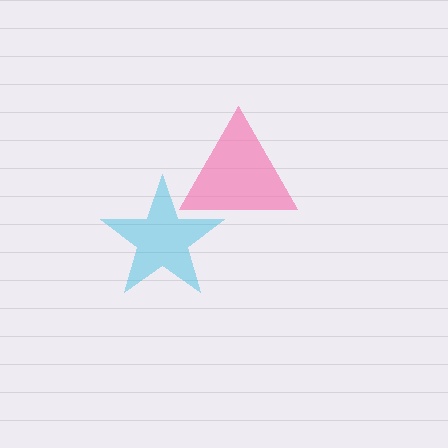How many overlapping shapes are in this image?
There are 2 overlapping shapes in the image.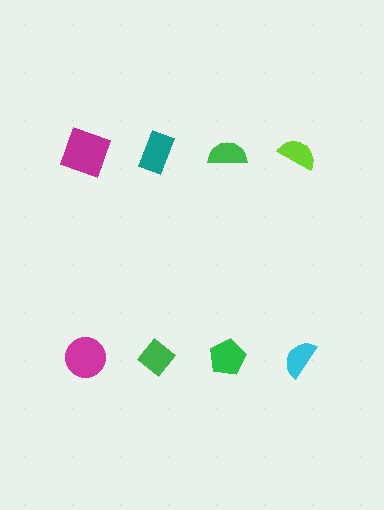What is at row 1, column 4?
A lime semicircle.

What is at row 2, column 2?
A green diamond.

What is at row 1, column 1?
A magenta square.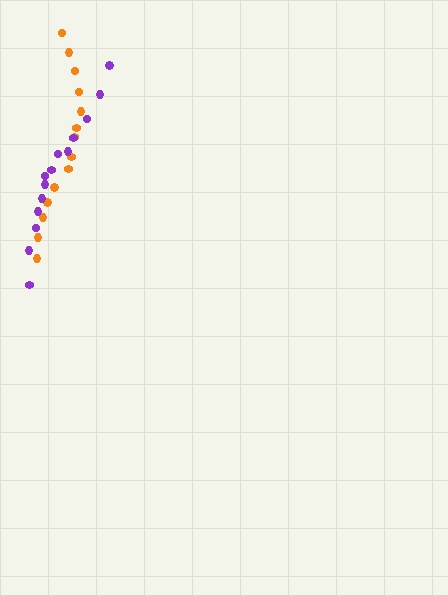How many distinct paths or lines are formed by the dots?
There are 2 distinct paths.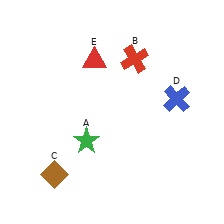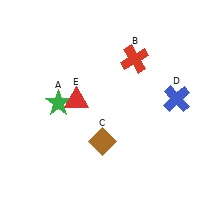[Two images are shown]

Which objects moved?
The objects that moved are: the green star (A), the brown diamond (C), the red triangle (E).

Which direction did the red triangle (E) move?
The red triangle (E) moved down.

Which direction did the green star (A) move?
The green star (A) moved up.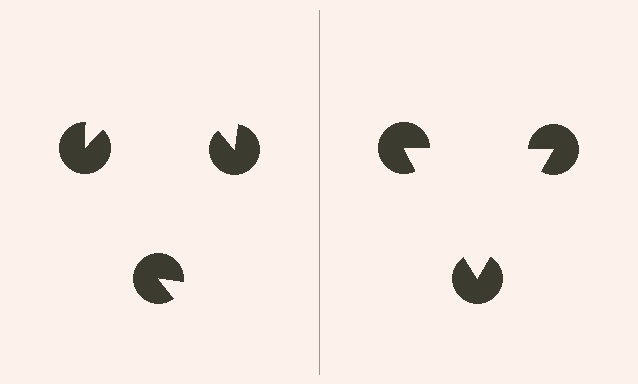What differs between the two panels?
The pac-man discs are positioned identically on both sides; only the wedge orientations differ. On the right they align to a triangle; on the left they are misaligned.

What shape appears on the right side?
An illusory triangle.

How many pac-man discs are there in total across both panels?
6 — 3 on each side.